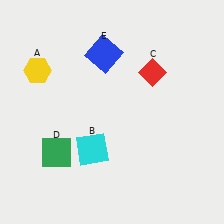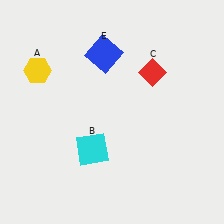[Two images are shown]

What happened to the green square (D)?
The green square (D) was removed in Image 2. It was in the bottom-left area of Image 1.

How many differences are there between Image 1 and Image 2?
There is 1 difference between the two images.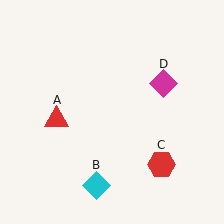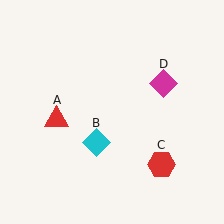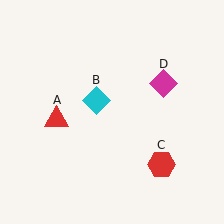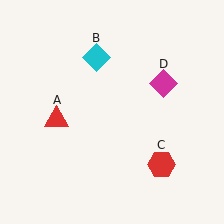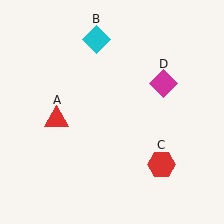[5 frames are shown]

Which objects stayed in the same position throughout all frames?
Red triangle (object A) and red hexagon (object C) and magenta diamond (object D) remained stationary.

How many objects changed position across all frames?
1 object changed position: cyan diamond (object B).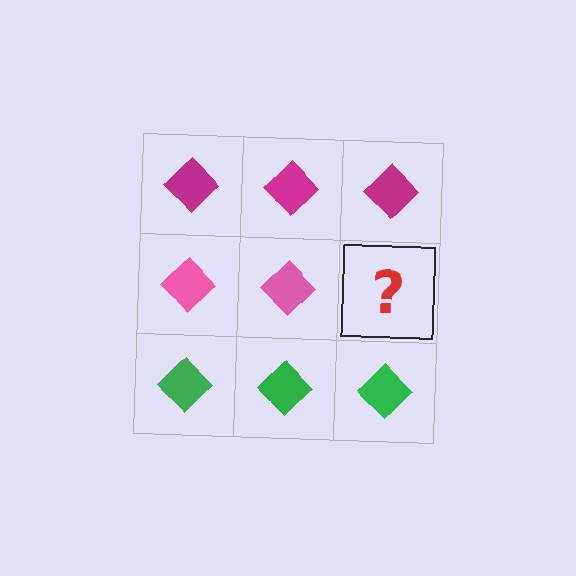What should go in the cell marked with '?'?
The missing cell should contain a pink diamond.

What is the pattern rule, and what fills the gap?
The rule is that each row has a consistent color. The gap should be filled with a pink diamond.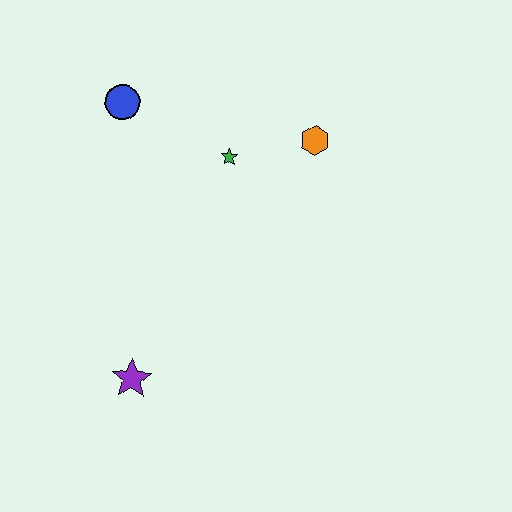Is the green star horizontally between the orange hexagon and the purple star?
Yes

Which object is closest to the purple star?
The green star is closest to the purple star.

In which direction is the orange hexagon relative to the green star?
The orange hexagon is to the right of the green star.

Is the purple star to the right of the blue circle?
Yes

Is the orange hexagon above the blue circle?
No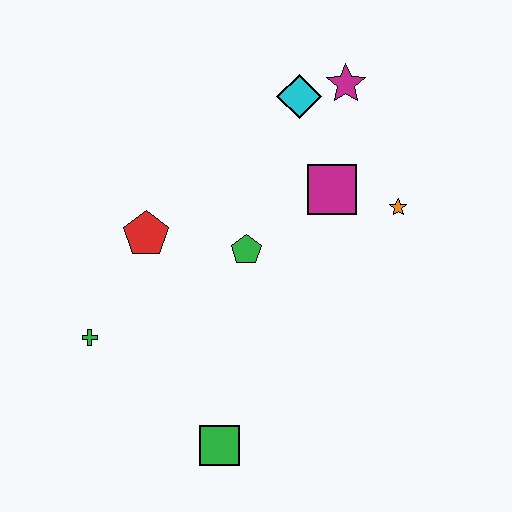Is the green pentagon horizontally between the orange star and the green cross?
Yes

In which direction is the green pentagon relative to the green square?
The green pentagon is above the green square.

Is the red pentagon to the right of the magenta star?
No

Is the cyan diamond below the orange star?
No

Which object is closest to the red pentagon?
The green pentagon is closest to the red pentagon.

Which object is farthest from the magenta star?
The green square is farthest from the magenta star.